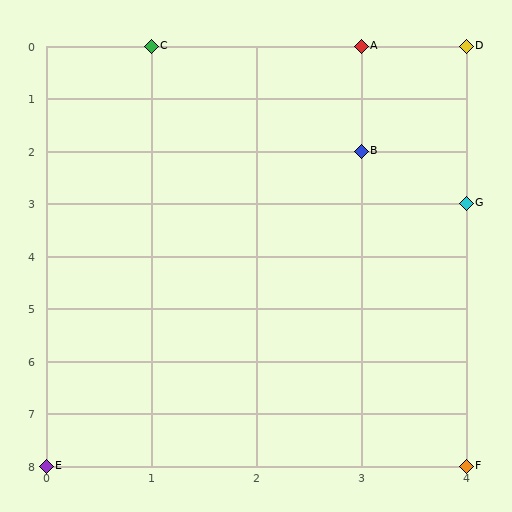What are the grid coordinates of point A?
Point A is at grid coordinates (3, 0).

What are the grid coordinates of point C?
Point C is at grid coordinates (1, 0).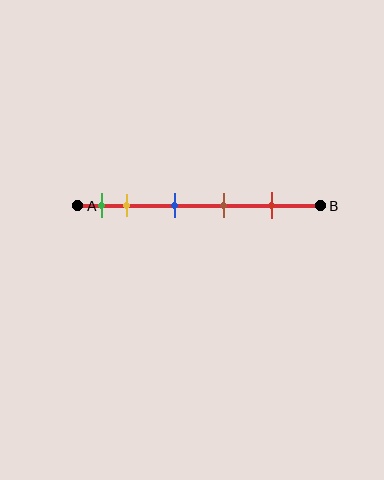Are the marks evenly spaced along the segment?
No, the marks are not evenly spaced.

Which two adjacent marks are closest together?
The green and yellow marks are the closest adjacent pair.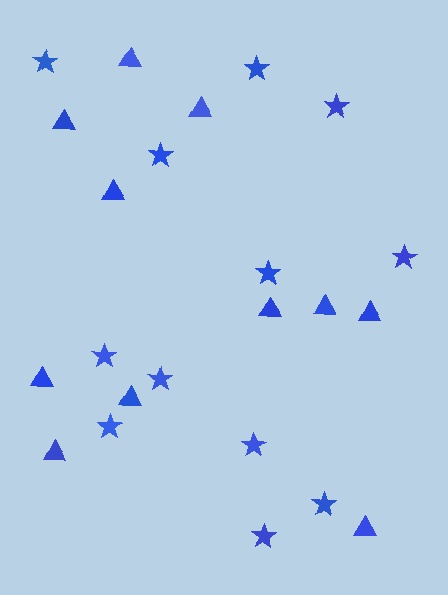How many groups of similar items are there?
There are 2 groups: one group of stars (12) and one group of triangles (11).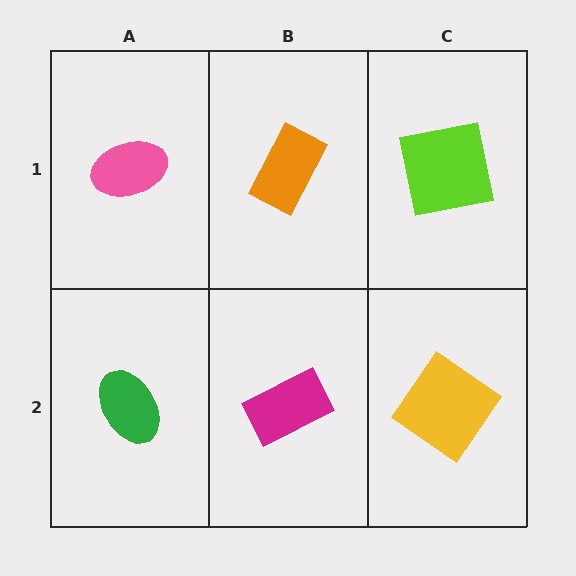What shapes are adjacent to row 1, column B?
A magenta rectangle (row 2, column B), a pink ellipse (row 1, column A), a lime square (row 1, column C).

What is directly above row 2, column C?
A lime square.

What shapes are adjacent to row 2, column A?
A pink ellipse (row 1, column A), a magenta rectangle (row 2, column B).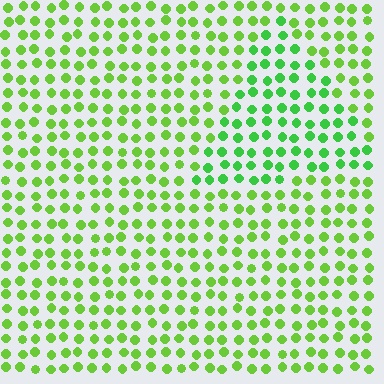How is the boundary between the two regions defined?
The boundary is defined purely by a slight shift in hue (about 25 degrees). Spacing, size, and orientation are identical on both sides.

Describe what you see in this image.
The image is filled with small lime elements in a uniform arrangement. A triangle-shaped region is visible where the elements are tinted to a slightly different hue, forming a subtle color boundary.